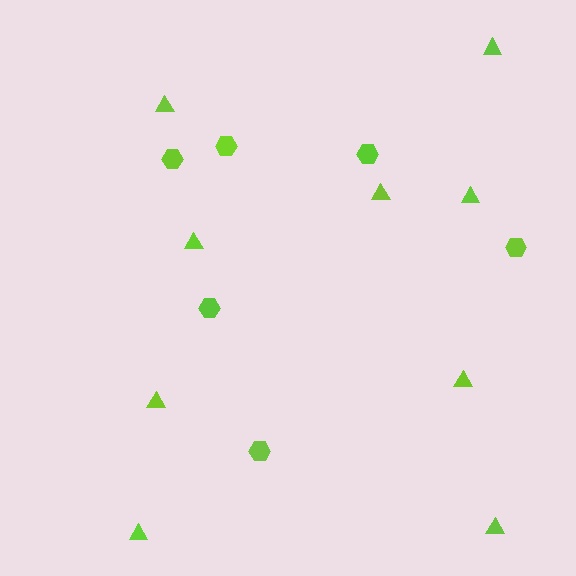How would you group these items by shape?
There are 2 groups: one group of triangles (9) and one group of hexagons (6).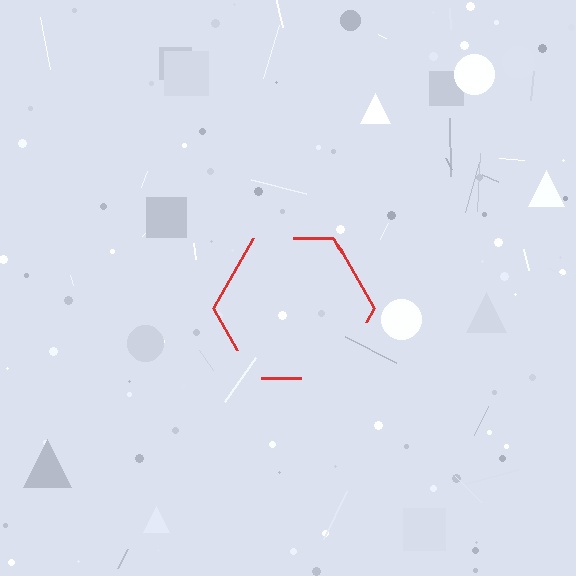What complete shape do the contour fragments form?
The contour fragments form a hexagon.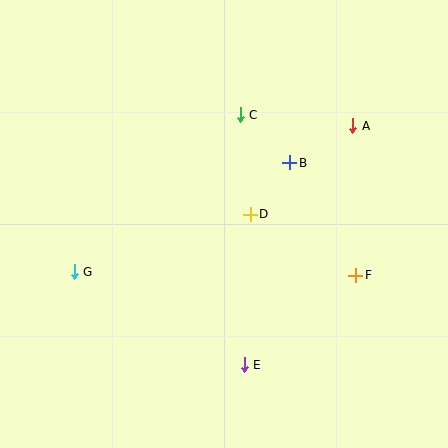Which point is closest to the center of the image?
Point D at (250, 214) is closest to the center.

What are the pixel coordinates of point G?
Point G is at (74, 272).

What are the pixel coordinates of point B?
Point B is at (290, 163).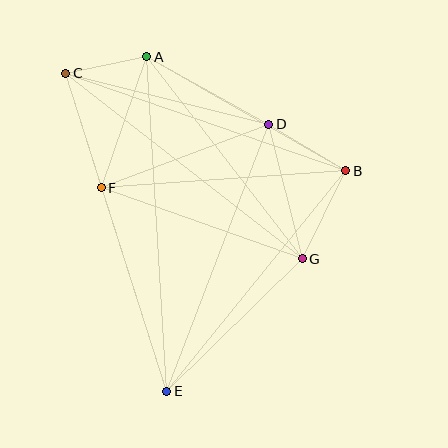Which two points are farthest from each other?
Points A and E are farthest from each other.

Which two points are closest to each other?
Points A and C are closest to each other.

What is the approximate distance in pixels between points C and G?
The distance between C and G is approximately 301 pixels.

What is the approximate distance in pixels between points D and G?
The distance between D and G is approximately 139 pixels.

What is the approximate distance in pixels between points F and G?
The distance between F and G is approximately 213 pixels.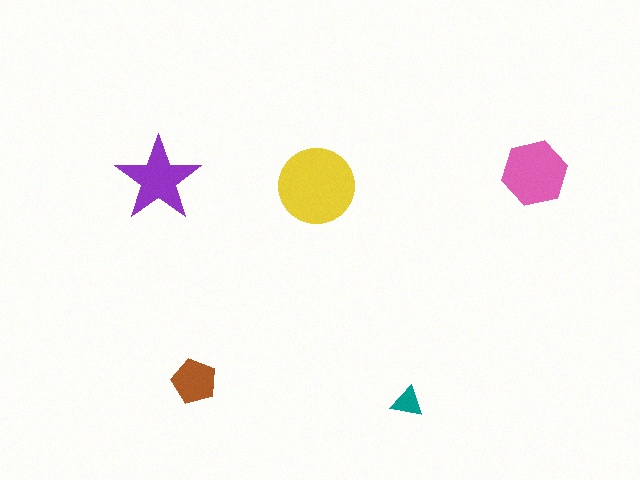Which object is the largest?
The yellow circle.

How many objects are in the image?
There are 5 objects in the image.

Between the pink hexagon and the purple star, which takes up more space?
The pink hexagon.